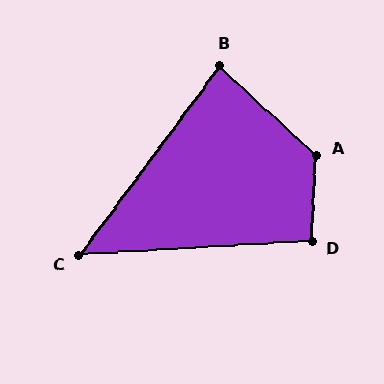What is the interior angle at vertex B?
Approximately 84 degrees (acute).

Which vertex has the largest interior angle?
A, at approximately 130 degrees.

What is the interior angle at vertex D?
Approximately 96 degrees (obtuse).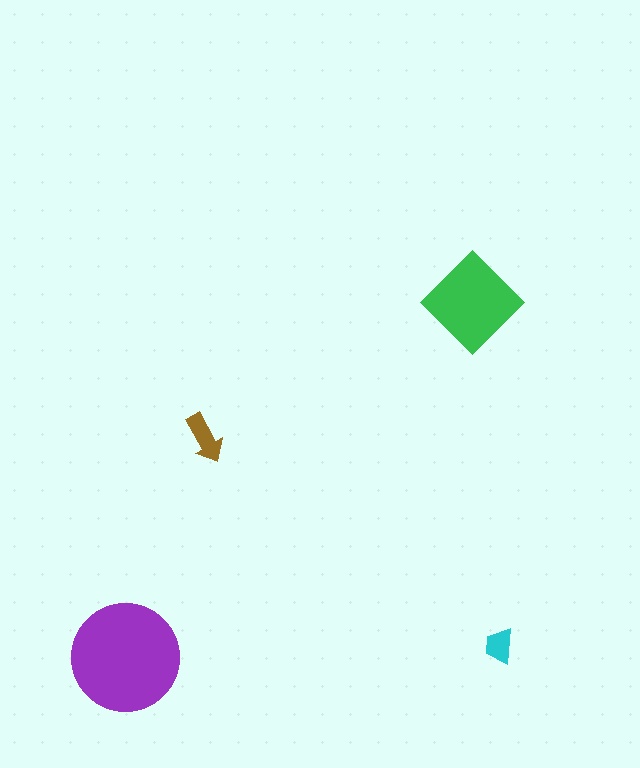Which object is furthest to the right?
The cyan trapezoid is rightmost.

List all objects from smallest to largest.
The cyan trapezoid, the brown arrow, the green diamond, the purple circle.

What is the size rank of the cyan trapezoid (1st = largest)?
4th.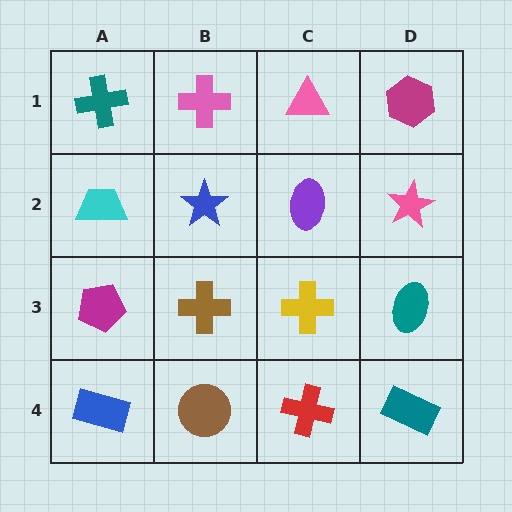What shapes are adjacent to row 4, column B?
A brown cross (row 3, column B), a blue rectangle (row 4, column A), a red cross (row 4, column C).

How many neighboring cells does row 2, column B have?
4.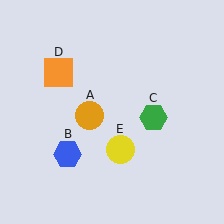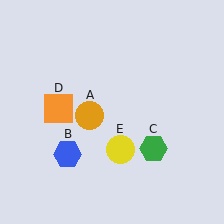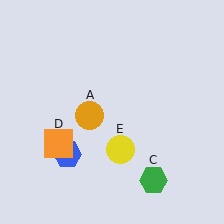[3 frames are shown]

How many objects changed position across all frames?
2 objects changed position: green hexagon (object C), orange square (object D).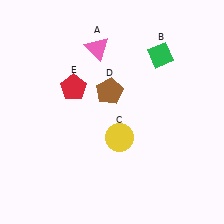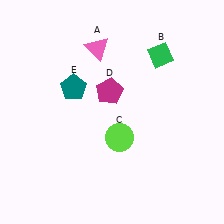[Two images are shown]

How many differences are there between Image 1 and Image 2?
There are 3 differences between the two images.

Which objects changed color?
C changed from yellow to lime. D changed from brown to magenta. E changed from red to teal.